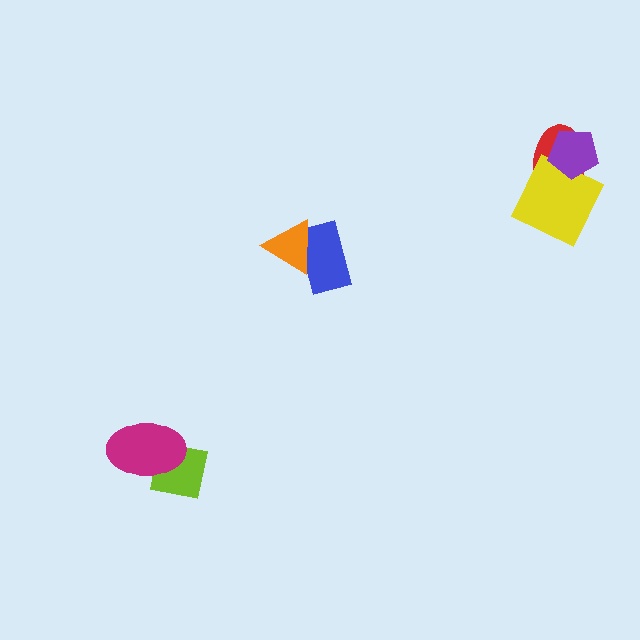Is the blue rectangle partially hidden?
Yes, it is partially covered by another shape.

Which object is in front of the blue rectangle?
The orange triangle is in front of the blue rectangle.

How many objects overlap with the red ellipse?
2 objects overlap with the red ellipse.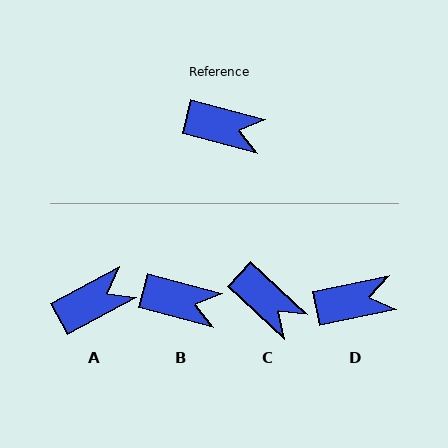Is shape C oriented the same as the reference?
No, it is off by about 28 degrees.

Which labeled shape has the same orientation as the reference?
B.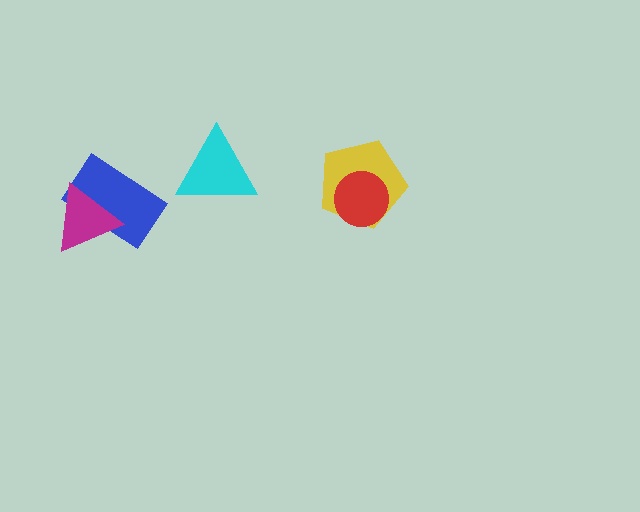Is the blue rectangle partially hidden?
Yes, it is partially covered by another shape.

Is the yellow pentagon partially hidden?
Yes, it is partially covered by another shape.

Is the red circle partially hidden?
No, no other shape covers it.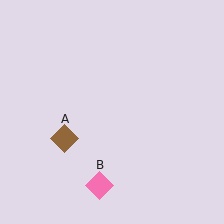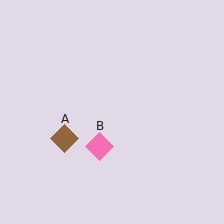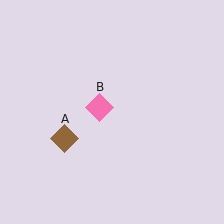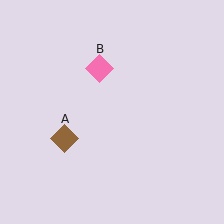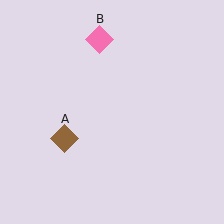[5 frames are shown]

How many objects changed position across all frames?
1 object changed position: pink diamond (object B).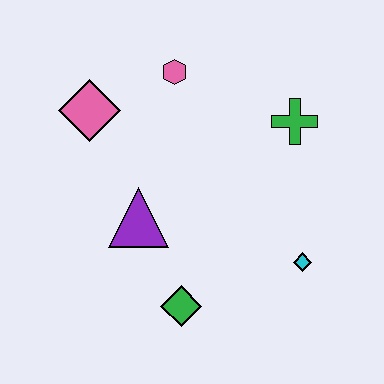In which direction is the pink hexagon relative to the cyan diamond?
The pink hexagon is above the cyan diamond.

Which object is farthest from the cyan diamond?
The pink diamond is farthest from the cyan diamond.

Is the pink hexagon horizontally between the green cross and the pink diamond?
Yes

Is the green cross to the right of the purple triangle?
Yes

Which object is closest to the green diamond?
The purple triangle is closest to the green diamond.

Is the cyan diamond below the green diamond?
No